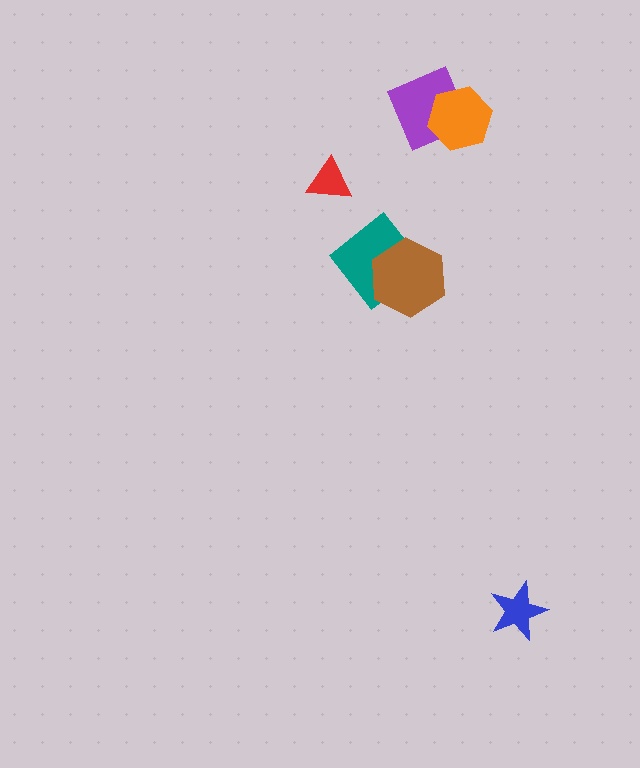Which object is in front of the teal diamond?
The brown hexagon is in front of the teal diamond.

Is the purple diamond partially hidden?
Yes, it is partially covered by another shape.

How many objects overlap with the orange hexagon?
1 object overlaps with the orange hexagon.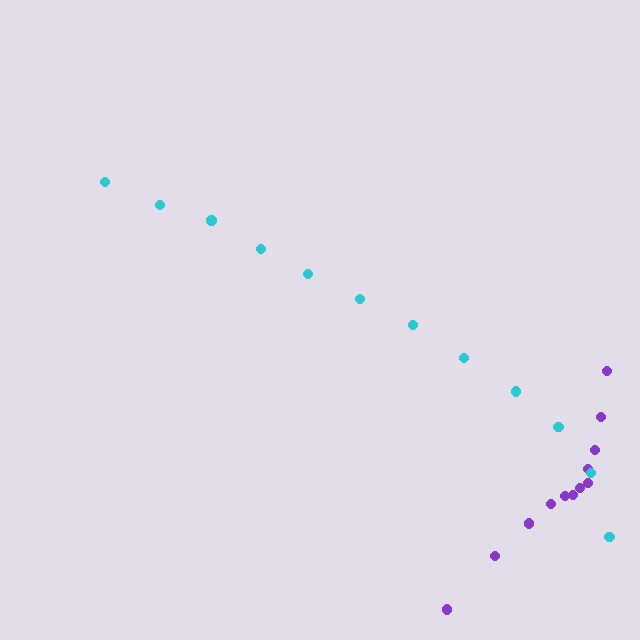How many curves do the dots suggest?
There are 2 distinct paths.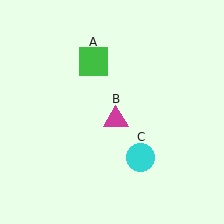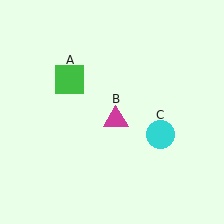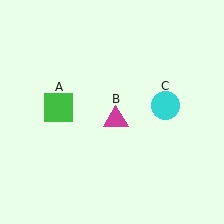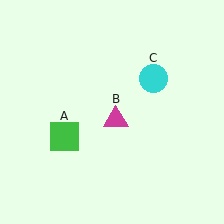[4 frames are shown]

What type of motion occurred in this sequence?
The green square (object A), cyan circle (object C) rotated counterclockwise around the center of the scene.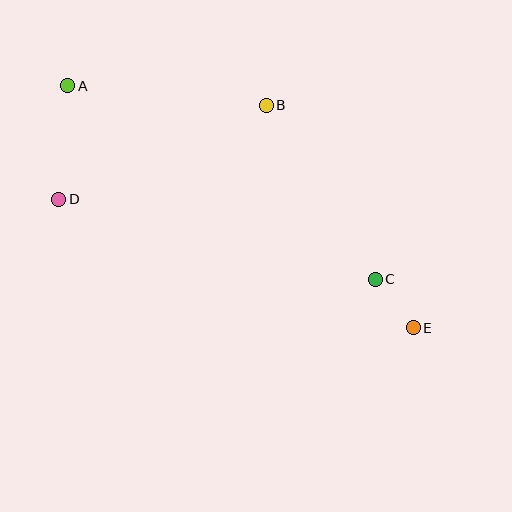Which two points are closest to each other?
Points C and E are closest to each other.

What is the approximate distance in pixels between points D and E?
The distance between D and E is approximately 377 pixels.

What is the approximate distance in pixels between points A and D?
The distance between A and D is approximately 114 pixels.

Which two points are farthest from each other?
Points A and E are farthest from each other.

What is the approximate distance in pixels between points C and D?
The distance between C and D is approximately 326 pixels.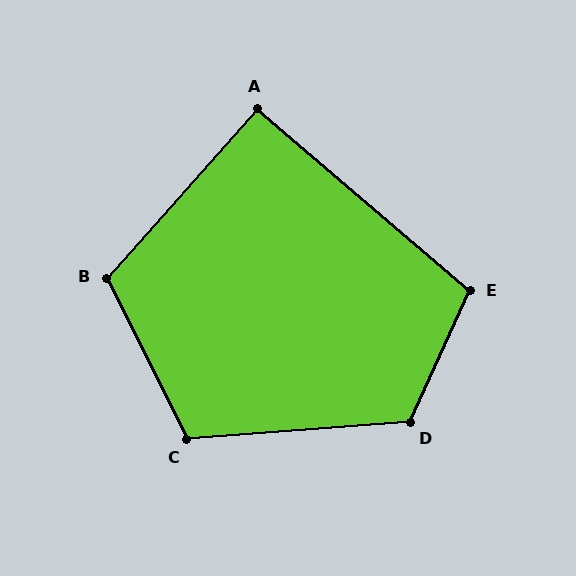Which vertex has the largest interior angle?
D, at approximately 119 degrees.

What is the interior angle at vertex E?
Approximately 106 degrees (obtuse).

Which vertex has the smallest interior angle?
A, at approximately 91 degrees.